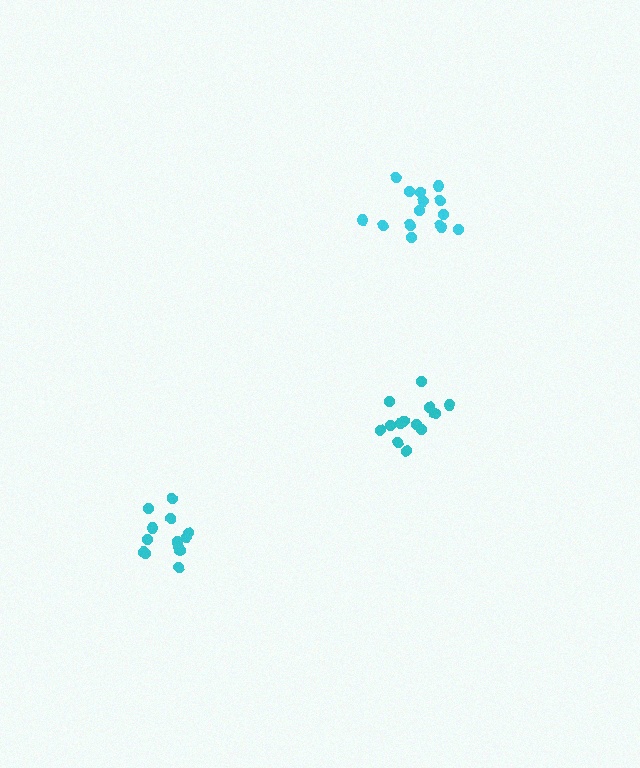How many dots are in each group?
Group 1: 13 dots, Group 2: 13 dots, Group 3: 16 dots (42 total).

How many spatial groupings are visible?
There are 3 spatial groupings.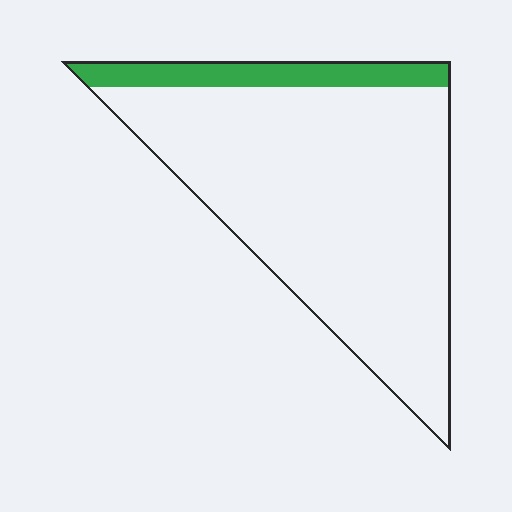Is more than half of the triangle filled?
No.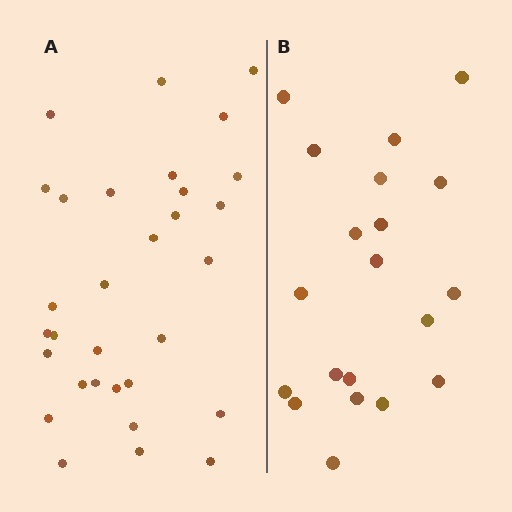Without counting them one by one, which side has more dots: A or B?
Region A (the left region) has more dots.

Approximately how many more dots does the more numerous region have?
Region A has roughly 12 or so more dots than region B.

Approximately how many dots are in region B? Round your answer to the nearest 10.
About 20 dots.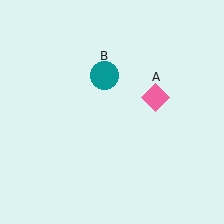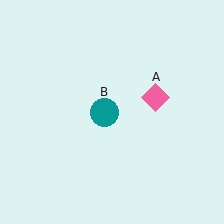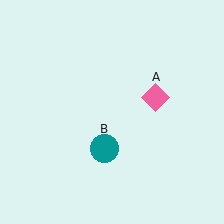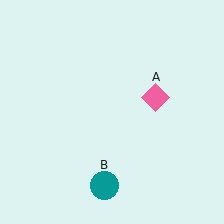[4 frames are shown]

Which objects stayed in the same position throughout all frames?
Pink diamond (object A) remained stationary.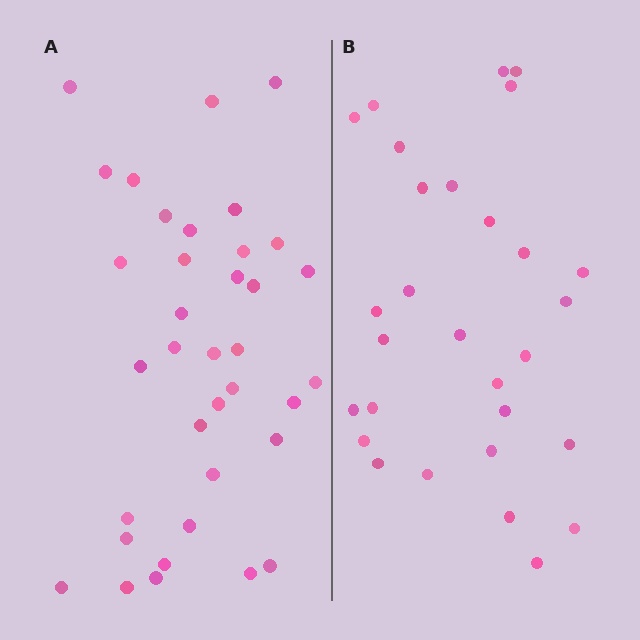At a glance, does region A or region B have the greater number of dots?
Region A (the left region) has more dots.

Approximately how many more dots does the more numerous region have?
Region A has roughly 8 or so more dots than region B.